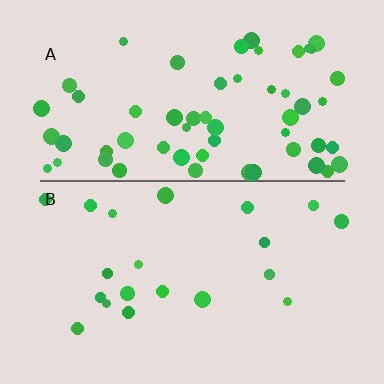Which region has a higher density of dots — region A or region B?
A (the top).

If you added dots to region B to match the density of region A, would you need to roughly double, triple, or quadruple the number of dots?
Approximately triple.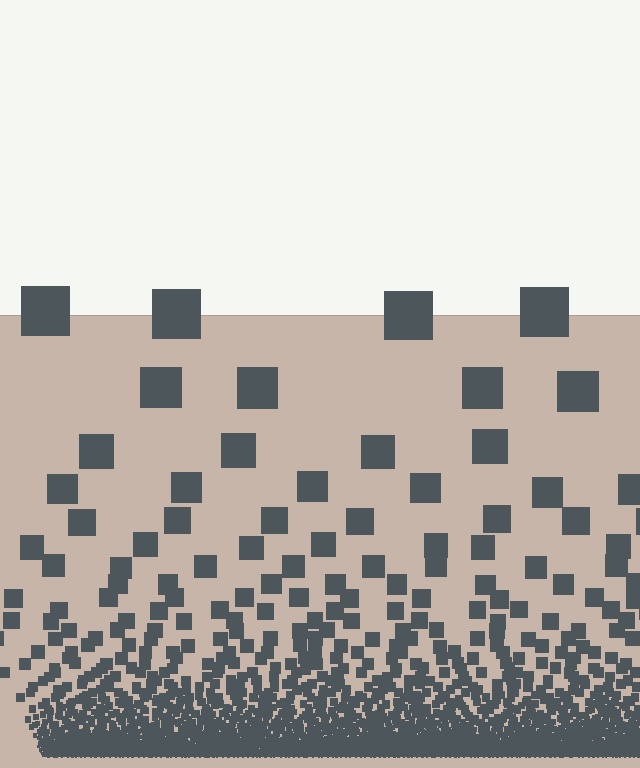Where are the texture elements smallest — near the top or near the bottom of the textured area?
Near the bottom.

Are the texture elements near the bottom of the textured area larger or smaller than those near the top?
Smaller. The gradient is inverted — elements near the bottom are smaller and denser.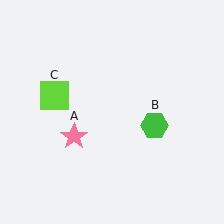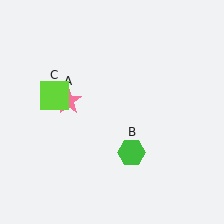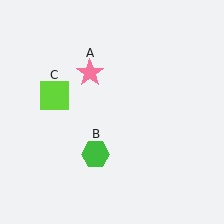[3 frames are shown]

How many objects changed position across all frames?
2 objects changed position: pink star (object A), green hexagon (object B).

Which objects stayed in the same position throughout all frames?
Lime square (object C) remained stationary.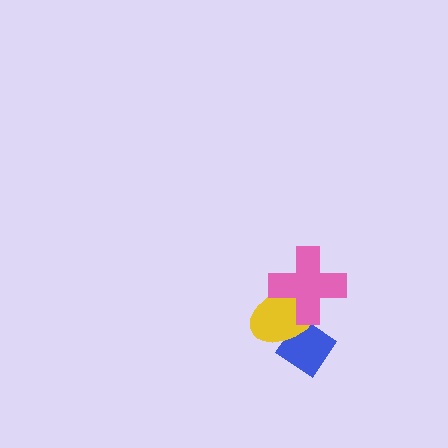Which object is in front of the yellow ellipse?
The pink cross is in front of the yellow ellipse.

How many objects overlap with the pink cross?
2 objects overlap with the pink cross.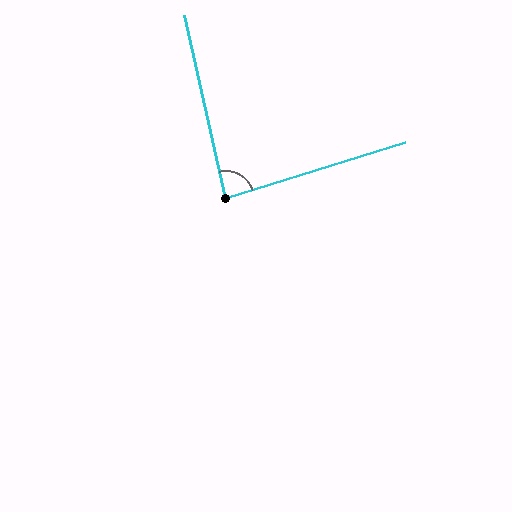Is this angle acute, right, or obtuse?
It is approximately a right angle.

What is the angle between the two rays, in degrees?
Approximately 85 degrees.